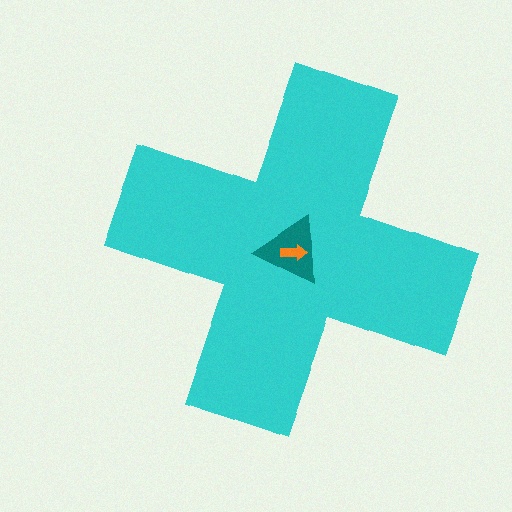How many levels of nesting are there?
3.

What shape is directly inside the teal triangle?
The orange arrow.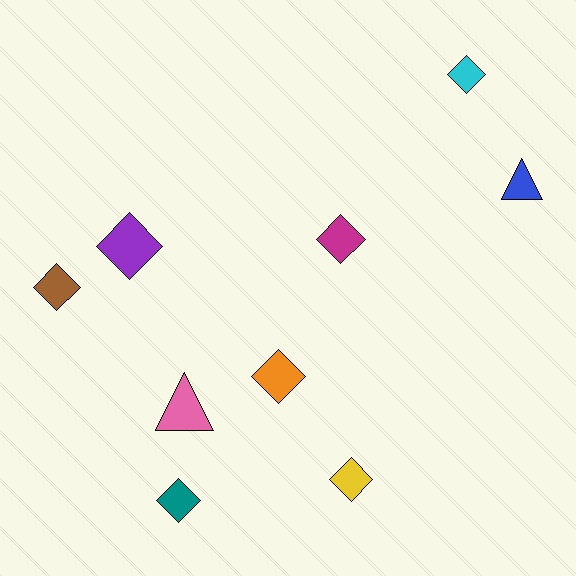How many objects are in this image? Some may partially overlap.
There are 9 objects.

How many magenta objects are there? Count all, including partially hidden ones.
There is 1 magenta object.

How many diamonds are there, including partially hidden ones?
There are 7 diamonds.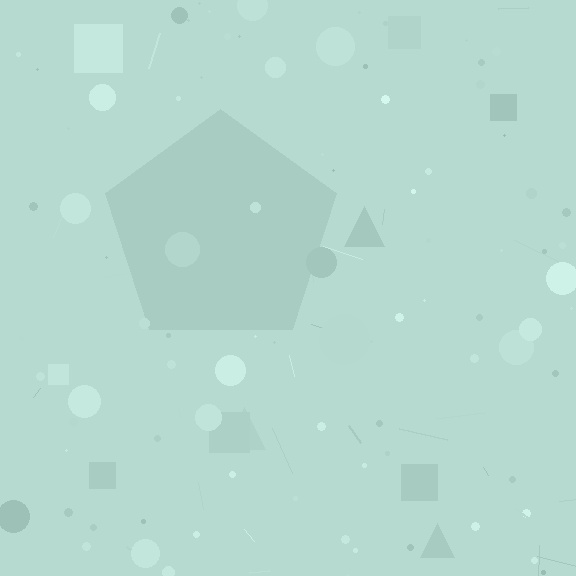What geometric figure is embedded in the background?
A pentagon is embedded in the background.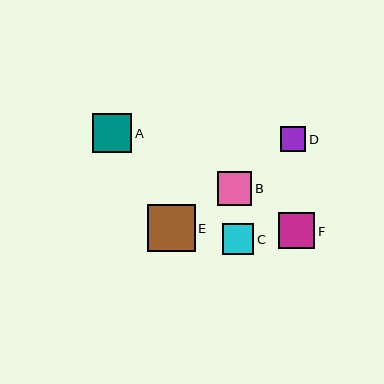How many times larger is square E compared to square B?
Square E is approximately 1.4 times the size of square B.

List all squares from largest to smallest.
From largest to smallest: E, A, F, B, C, D.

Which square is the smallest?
Square D is the smallest with a size of approximately 25 pixels.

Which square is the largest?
Square E is the largest with a size of approximately 47 pixels.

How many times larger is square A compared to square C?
Square A is approximately 1.2 times the size of square C.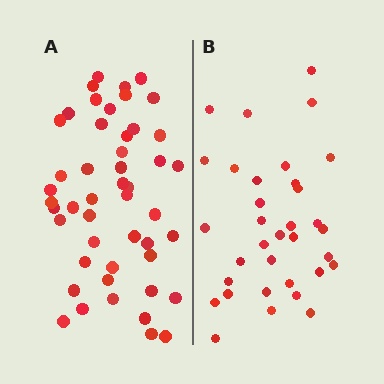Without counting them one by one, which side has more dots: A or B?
Region A (the left region) has more dots.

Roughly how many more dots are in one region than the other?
Region A has approximately 15 more dots than region B.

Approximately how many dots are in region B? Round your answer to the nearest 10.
About 30 dots. (The exact count is 34, which rounds to 30.)